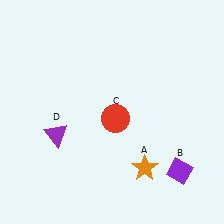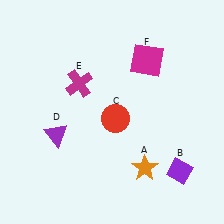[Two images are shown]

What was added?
A magenta cross (E), a magenta square (F) were added in Image 2.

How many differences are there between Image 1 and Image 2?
There are 2 differences between the two images.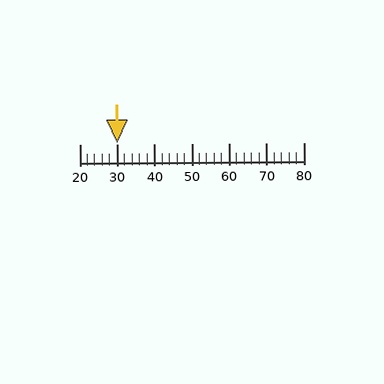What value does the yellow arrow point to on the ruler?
The yellow arrow points to approximately 30.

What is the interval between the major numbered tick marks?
The major tick marks are spaced 10 units apart.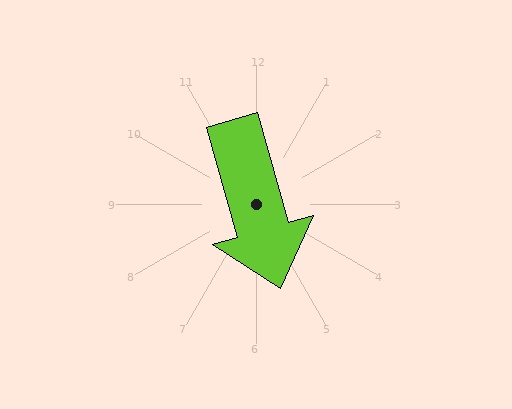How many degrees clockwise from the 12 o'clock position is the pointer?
Approximately 164 degrees.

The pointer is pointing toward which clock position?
Roughly 5 o'clock.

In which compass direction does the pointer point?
South.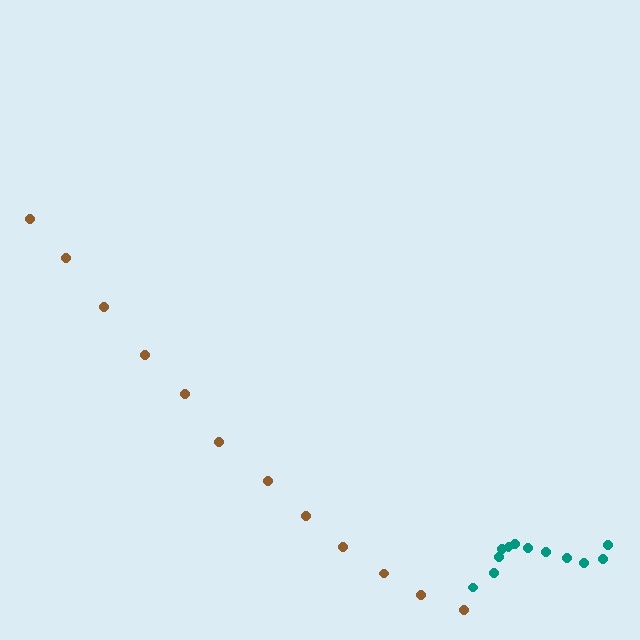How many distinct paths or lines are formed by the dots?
There are 2 distinct paths.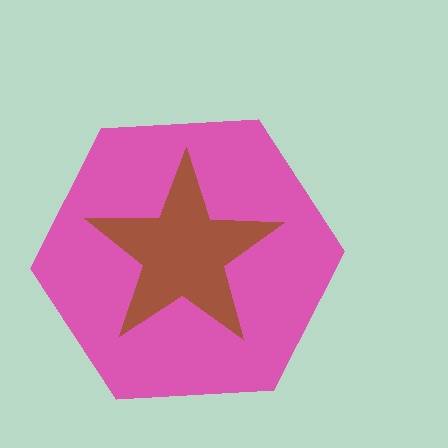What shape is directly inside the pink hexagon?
The brown star.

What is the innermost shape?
The brown star.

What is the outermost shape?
The pink hexagon.